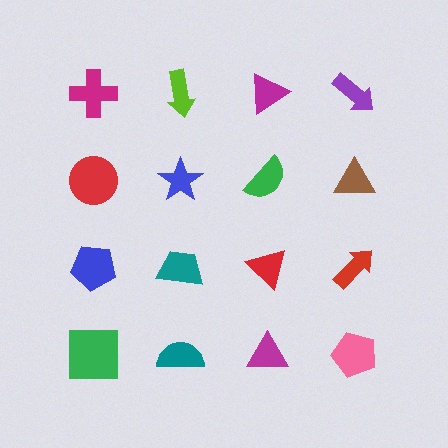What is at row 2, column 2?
A blue star.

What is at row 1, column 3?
A magenta triangle.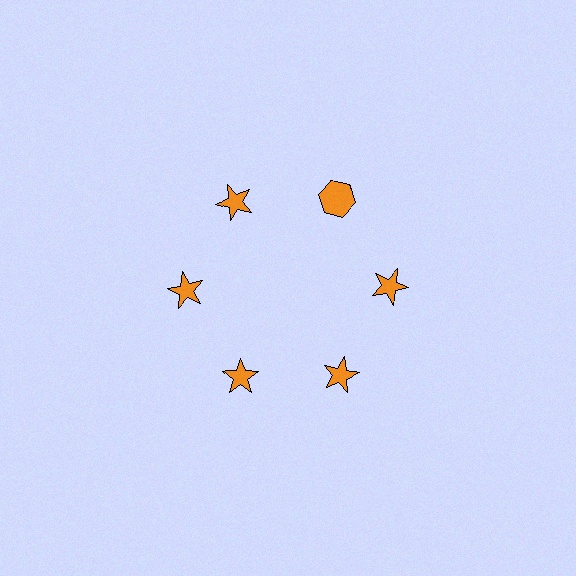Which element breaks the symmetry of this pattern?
The orange hexagon at roughly the 1 o'clock position breaks the symmetry. All other shapes are orange stars.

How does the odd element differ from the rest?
It has a different shape: hexagon instead of star.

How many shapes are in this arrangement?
There are 6 shapes arranged in a ring pattern.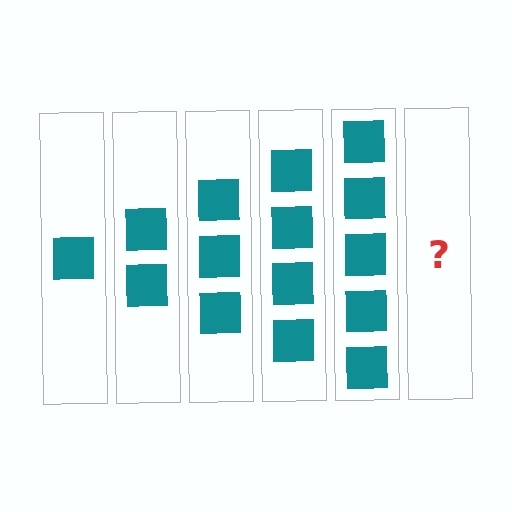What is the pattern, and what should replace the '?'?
The pattern is that each step adds one more square. The '?' should be 6 squares.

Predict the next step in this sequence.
The next step is 6 squares.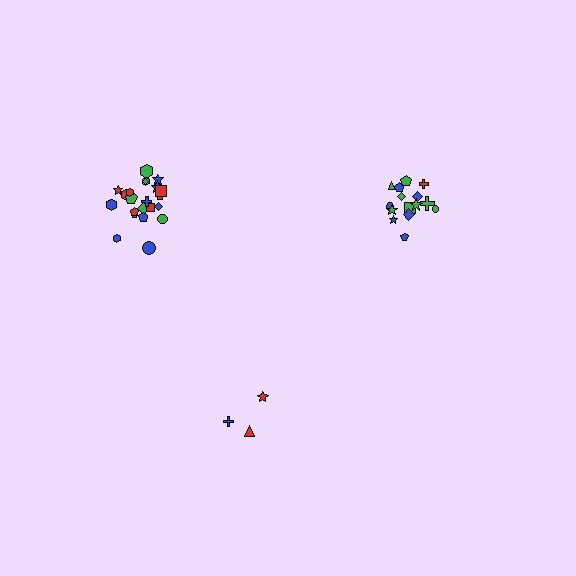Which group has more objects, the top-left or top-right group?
The top-left group.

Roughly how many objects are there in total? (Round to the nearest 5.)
Roughly 40 objects in total.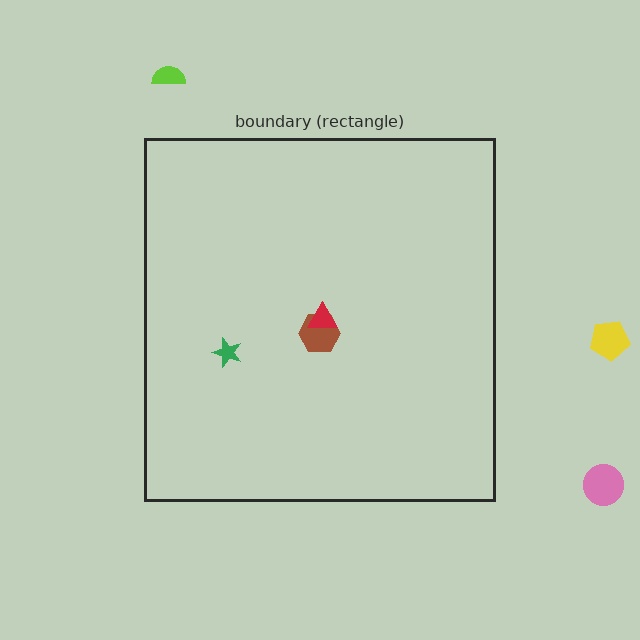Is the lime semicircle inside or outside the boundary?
Outside.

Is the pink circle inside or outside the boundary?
Outside.